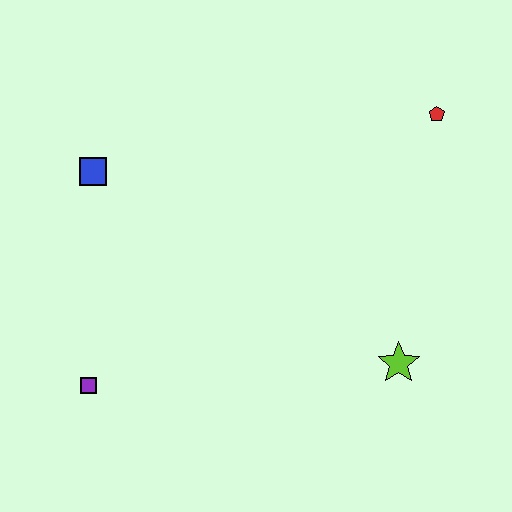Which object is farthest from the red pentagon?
The purple square is farthest from the red pentagon.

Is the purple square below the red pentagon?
Yes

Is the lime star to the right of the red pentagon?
No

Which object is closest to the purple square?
The blue square is closest to the purple square.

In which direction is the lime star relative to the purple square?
The lime star is to the right of the purple square.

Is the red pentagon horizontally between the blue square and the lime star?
No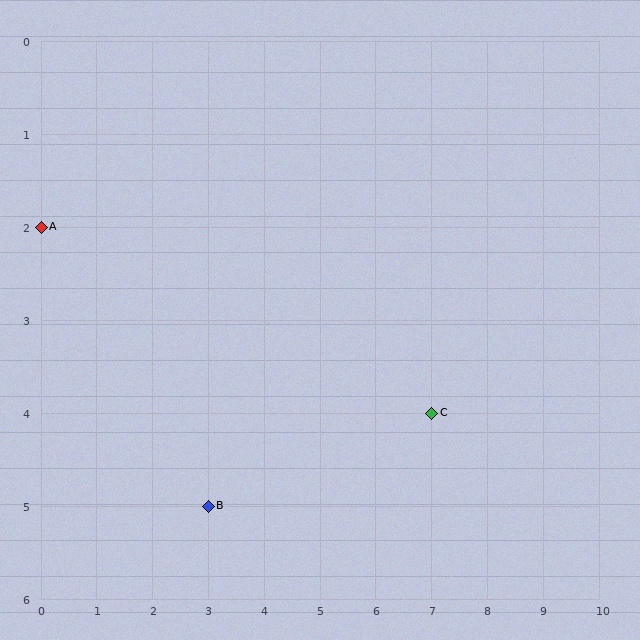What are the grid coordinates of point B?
Point B is at grid coordinates (3, 5).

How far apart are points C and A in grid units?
Points C and A are 7 columns and 2 rows apart (about 7.3 grid units diagonally).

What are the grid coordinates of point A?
Point A is at grid coordinates (0, 2).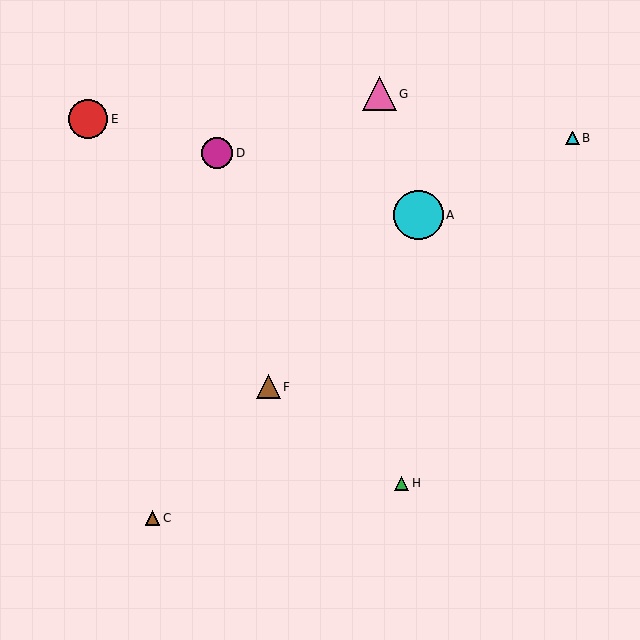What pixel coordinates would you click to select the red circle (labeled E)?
Click at (88, 119) to select the red circle E.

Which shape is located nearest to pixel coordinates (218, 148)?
The magenta circle (labeled D) at (217, 153) is nearest to that location.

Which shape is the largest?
The cyan circle (labeled A) is the largest.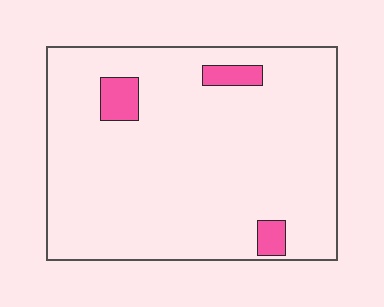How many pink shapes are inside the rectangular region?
3.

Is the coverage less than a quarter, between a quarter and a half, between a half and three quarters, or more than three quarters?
Less than a quarter.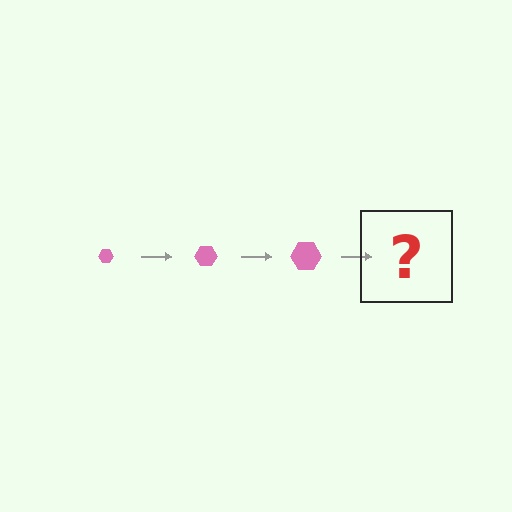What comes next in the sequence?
The next element should be a pink hexagon, larger than the previous one.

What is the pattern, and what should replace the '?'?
The pattern is that the hexagon gets progressively larger each step. The '?' should be a pink hexagon, larger than the previous one.